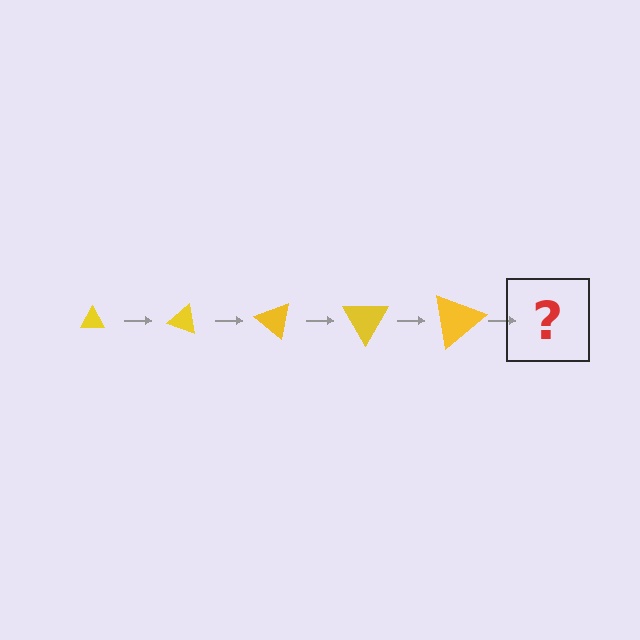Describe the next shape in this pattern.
It should be a triangle, larger than the previous one and rotated 100 degrees from the start.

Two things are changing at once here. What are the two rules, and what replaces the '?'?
The two rules are that the triangle grows larger each step and it rotates 20 degrees each step. The '?' should be a triangle, larger than the previous one and rotated 100 degrees from the start.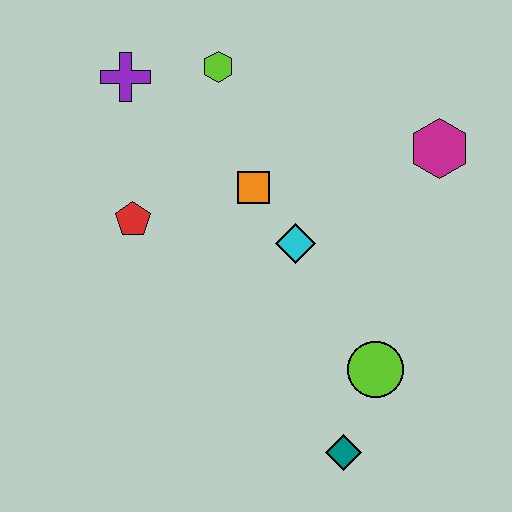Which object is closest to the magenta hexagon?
The cyan diamond is closest to the magenta hexagon.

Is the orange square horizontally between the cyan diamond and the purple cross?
Yes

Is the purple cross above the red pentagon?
Yes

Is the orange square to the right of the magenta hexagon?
No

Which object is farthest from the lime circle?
The purple cross is farthest from the lime circle.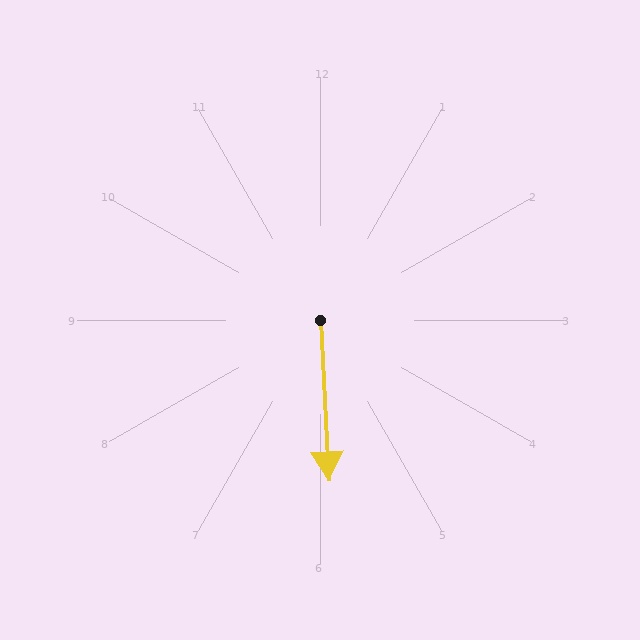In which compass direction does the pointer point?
South.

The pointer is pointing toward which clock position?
Roughly 6 o'clock.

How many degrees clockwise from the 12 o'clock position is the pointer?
Approximately 177 degrees.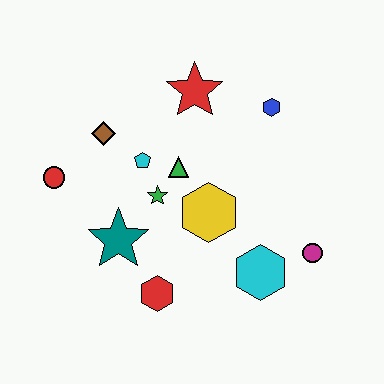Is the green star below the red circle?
Yes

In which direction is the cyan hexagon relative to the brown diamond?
The cyan hexagon is to the right of the brown diamond.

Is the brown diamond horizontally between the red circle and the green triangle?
Yes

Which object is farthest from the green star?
The magenta circle is farthest from the green star.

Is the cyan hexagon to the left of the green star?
No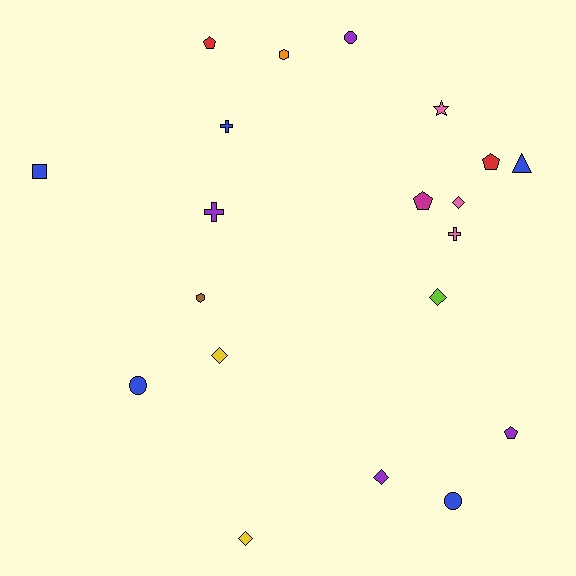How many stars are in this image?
There is 1 star.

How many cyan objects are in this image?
There are no cyan objects.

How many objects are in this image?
There are 20 objects.